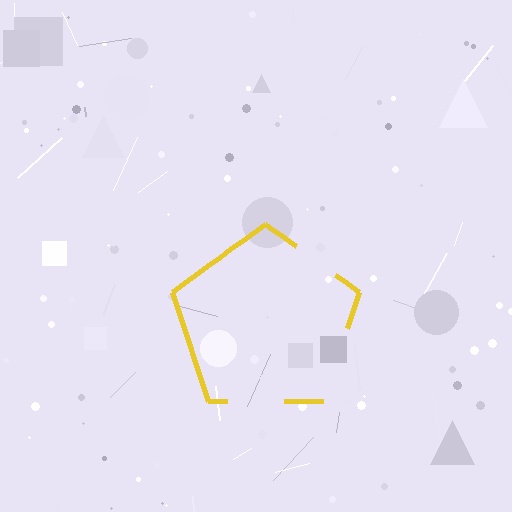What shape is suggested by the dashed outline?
The dashed outline suggests a pentagon.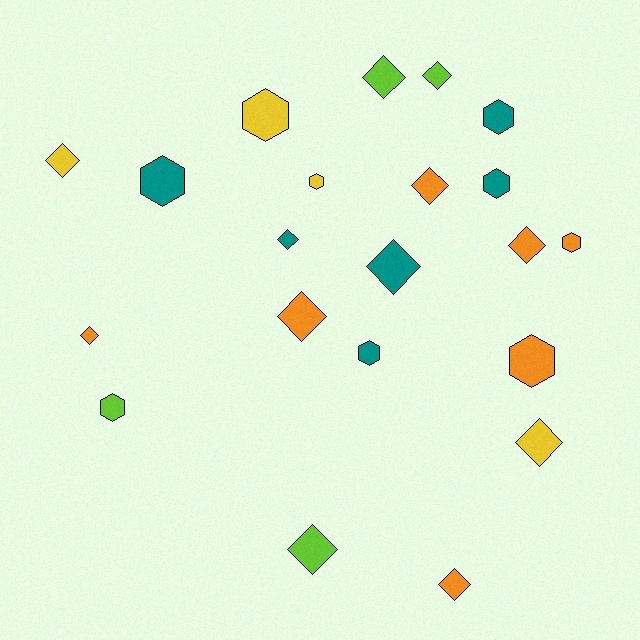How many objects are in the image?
There are 21 objects.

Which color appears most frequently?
Orange, with 7 objects.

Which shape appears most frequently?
Diamond, with 12 objects.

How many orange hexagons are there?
There are 2 orange hexagons.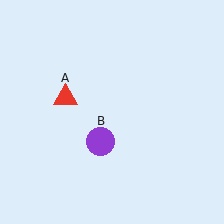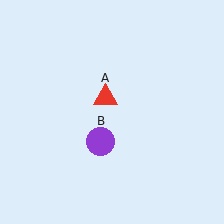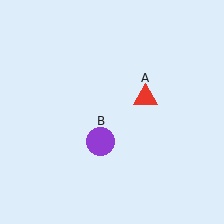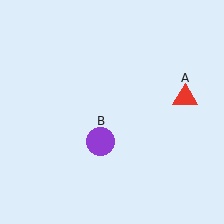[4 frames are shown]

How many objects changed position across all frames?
1 object changed position: red triangle (object A).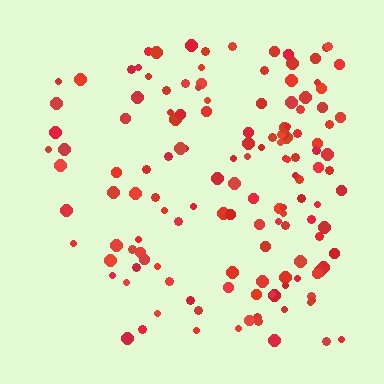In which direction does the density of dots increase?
From left to right, with the right side densest.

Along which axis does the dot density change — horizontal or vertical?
Horizontal.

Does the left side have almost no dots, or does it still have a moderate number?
Still a moderate number, just noticeably fewer than the right.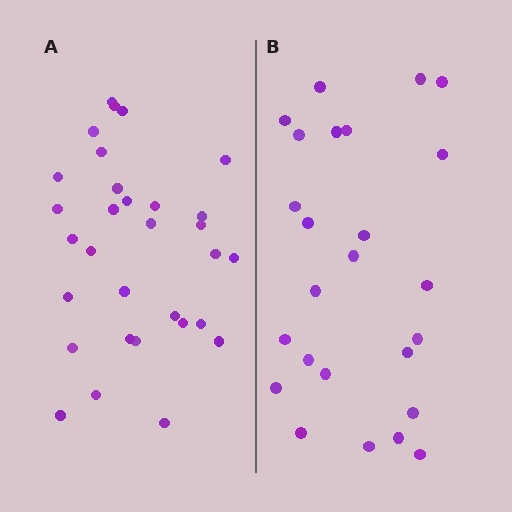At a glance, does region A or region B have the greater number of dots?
Region A (the left region) has more dots.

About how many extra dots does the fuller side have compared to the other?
Region A has about 6 more dots than region B.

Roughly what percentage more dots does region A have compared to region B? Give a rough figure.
About 25% more.